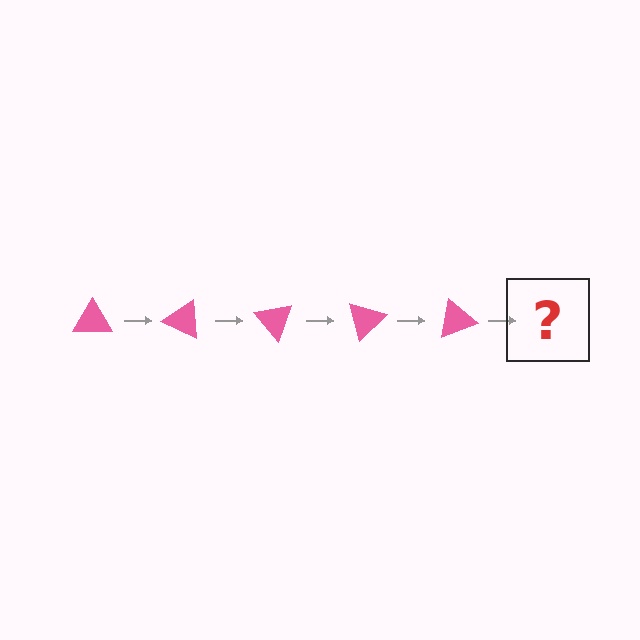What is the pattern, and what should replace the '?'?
The pattern is that the triangle rotates 25 degrees each step. The '?' should be a pink triangle rotated 125 degrees.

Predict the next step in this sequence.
The next step is a pink triangle rotated 125 degrees.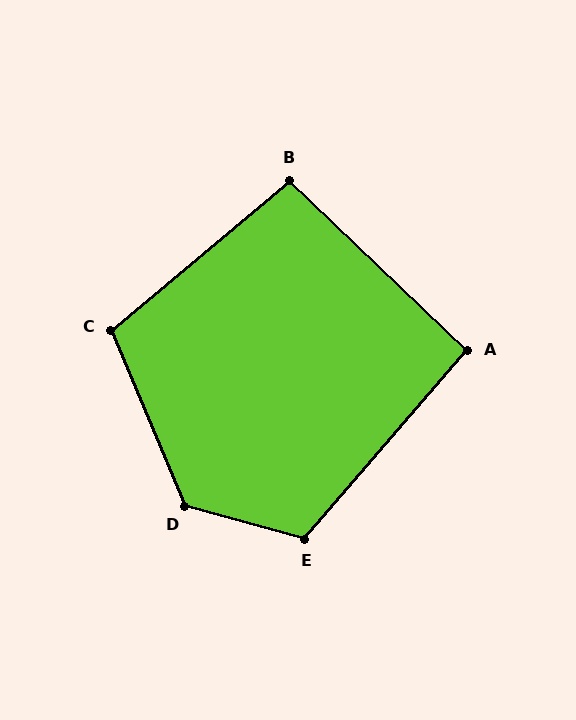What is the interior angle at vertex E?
Approximately 116 degrees (obtuse).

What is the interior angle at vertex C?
Approximately 107 degrees (obtuse).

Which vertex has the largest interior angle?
D, at approximately 128 degrees.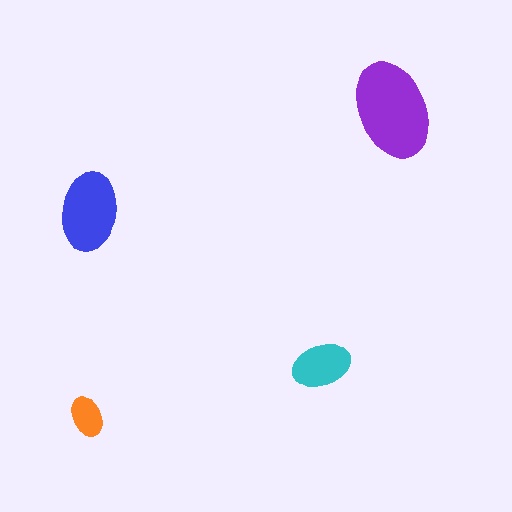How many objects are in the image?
There are 4 objects in the image.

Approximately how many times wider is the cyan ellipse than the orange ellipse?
About 1.5 times wider.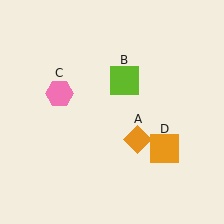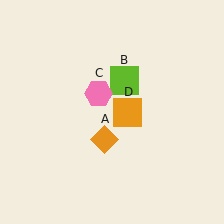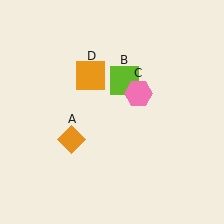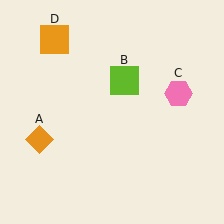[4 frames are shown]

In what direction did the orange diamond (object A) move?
The orange diamond (object A) moved left.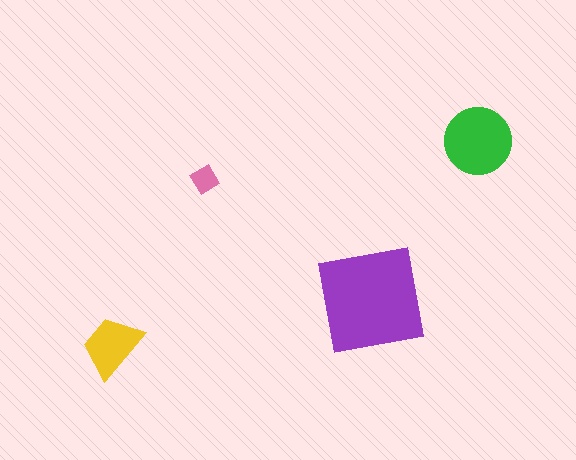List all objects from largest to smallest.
The purple square, the green circle, the yellow trapezoid, the pink diamond.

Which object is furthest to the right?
The green circle is rightmost.